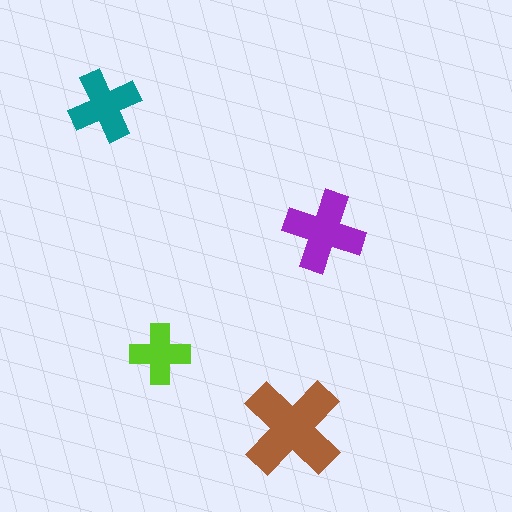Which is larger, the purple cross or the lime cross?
The purple one.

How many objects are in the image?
There are 4 objects in the image.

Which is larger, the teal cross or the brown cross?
The brown one.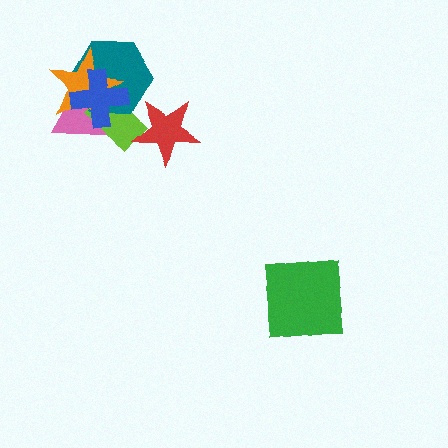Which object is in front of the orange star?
The blue cross is in front of the orange star.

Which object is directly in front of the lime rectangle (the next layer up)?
The teal hexagon is directly in front of the lime rectangle.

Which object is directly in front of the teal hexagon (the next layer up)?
The orange star is directly in front of the teal hexagon.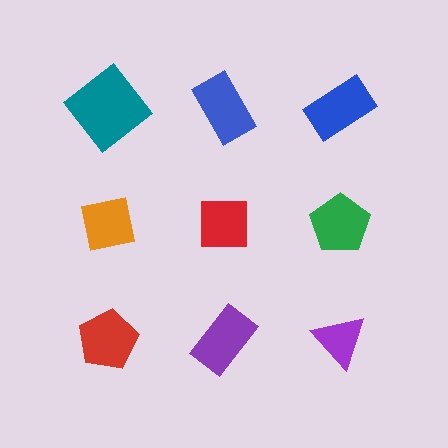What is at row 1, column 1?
A teal diamond.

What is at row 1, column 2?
A blue rectangle.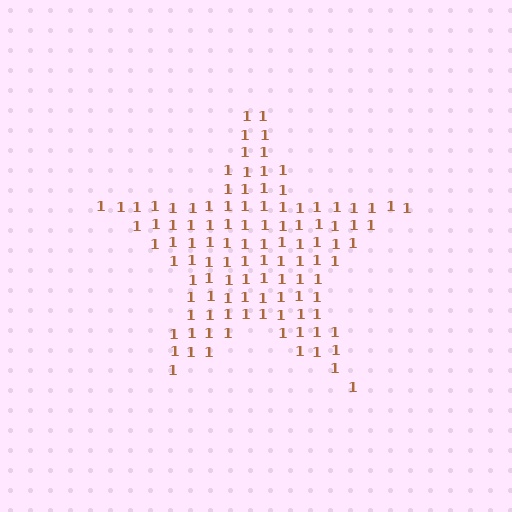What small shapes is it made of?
It is made of small digit 1's.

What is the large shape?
The large shape is a star.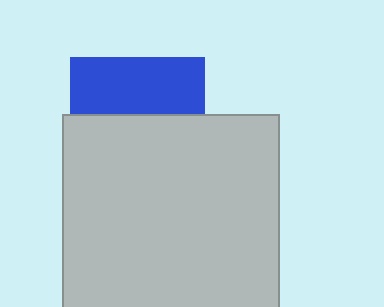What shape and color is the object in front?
The object in front is a light gray square.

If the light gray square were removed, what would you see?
You would see the complete blue square.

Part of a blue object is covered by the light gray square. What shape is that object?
It is a square.